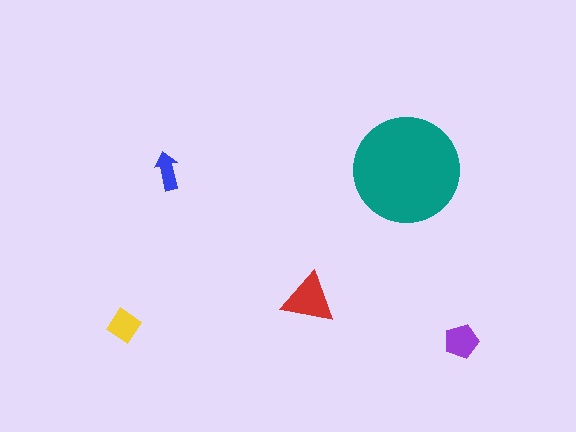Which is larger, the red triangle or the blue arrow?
The red triangle.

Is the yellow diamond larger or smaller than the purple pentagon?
Smaller.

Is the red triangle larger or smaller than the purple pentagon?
Larger.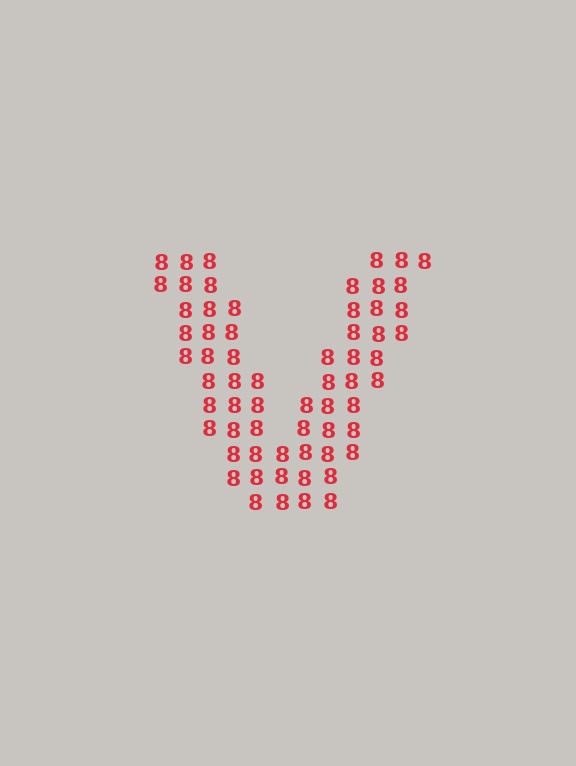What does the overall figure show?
The overall figure shows the letter V.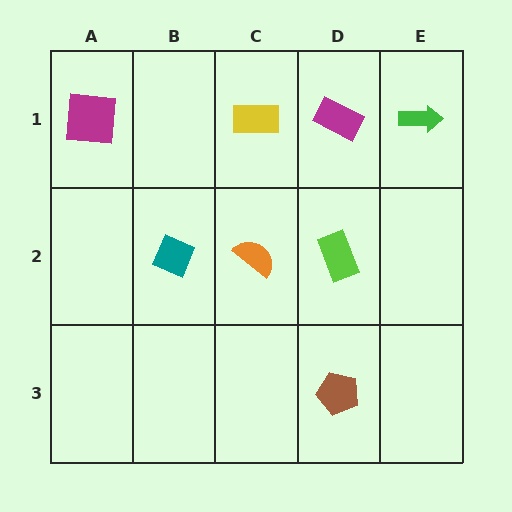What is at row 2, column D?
A lime rectangle.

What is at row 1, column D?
A magenta rectangle.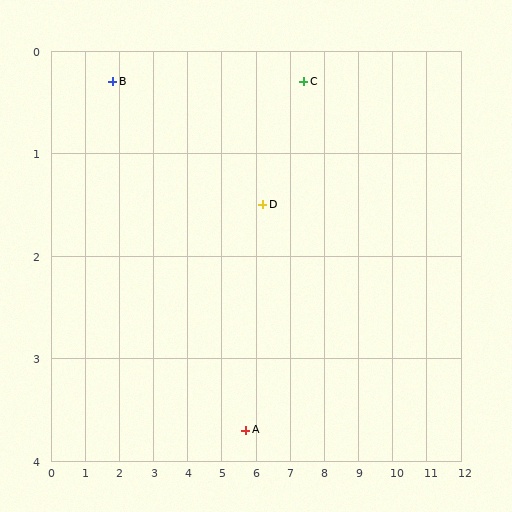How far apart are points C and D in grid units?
Points C and D are about 1.7 grid units apart.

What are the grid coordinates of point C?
Point C is at approximately (7.4, 0.3).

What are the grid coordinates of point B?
Point B is at approximately (1.8, 0.3).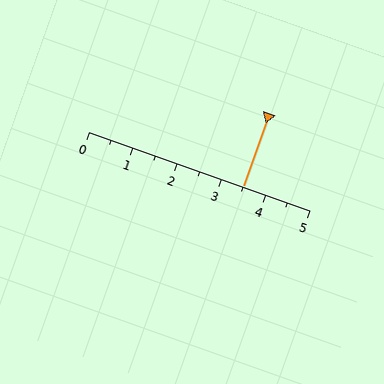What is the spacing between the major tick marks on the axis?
The major ticks are spaced 1 apart.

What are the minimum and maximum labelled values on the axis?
The axis runs from 0 to 5.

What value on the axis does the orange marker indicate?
The marker indicates approximately 3.5.